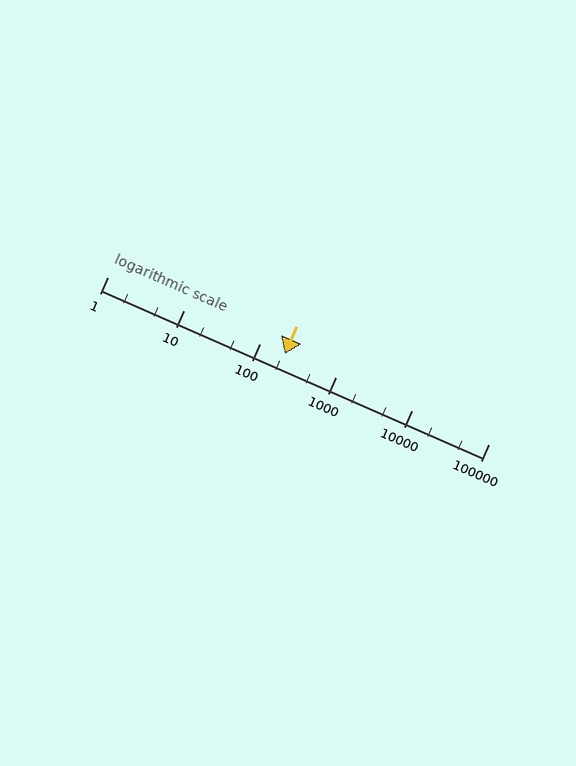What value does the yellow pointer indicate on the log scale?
The pointer indicates approximately 210.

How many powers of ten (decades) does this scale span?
The scale spans 5 decades, from 1 to 100000.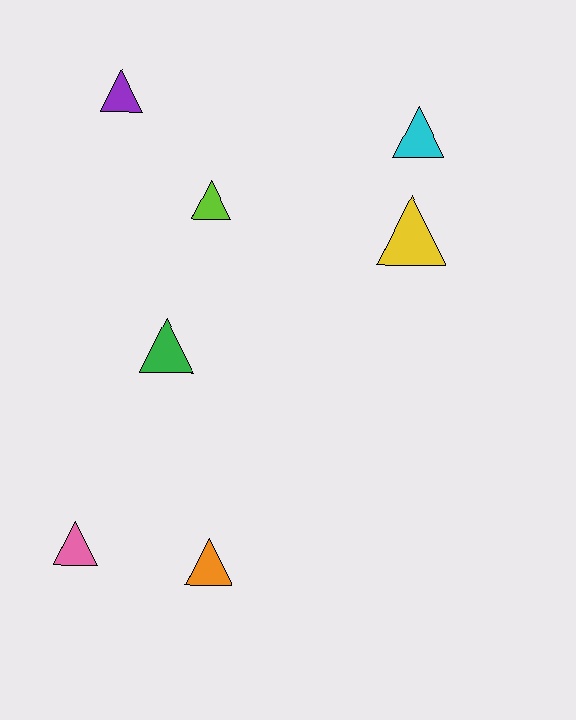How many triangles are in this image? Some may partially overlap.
There are 7 triangles.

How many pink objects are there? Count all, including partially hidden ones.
There is 1 pink object.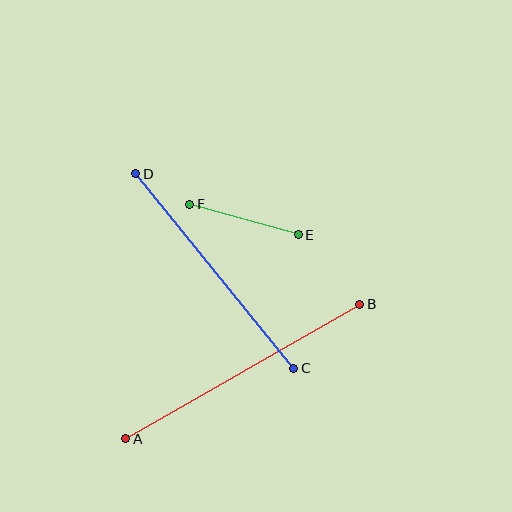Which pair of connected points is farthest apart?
Points A and B are farthest apart.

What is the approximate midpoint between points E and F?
The midpoint is at approximately (244, 220) pixels.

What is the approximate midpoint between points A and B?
The midpoint is at approximately (243, 372) pixels.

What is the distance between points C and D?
The distance is approximately 251 pixels.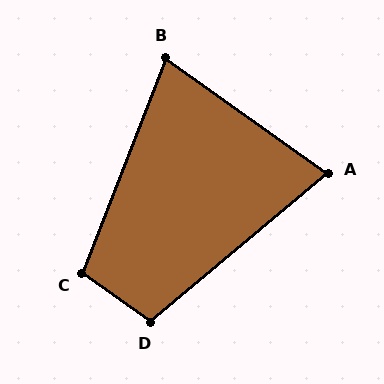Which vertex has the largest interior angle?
C, at approximately 104 degrees.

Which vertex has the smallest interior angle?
A, at approximately 76 degrees.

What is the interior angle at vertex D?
Approximately 104 degrees (obtuse).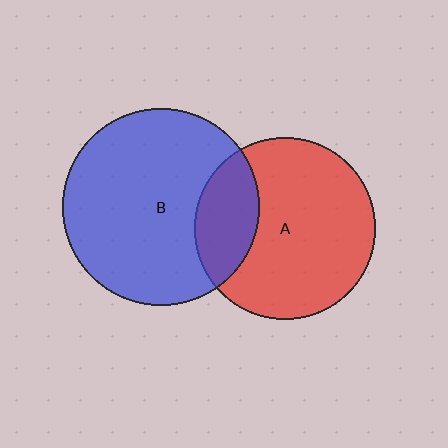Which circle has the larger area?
Circle B (blue).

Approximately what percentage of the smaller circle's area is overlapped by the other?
Approximately 25%.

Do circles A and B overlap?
Yes.